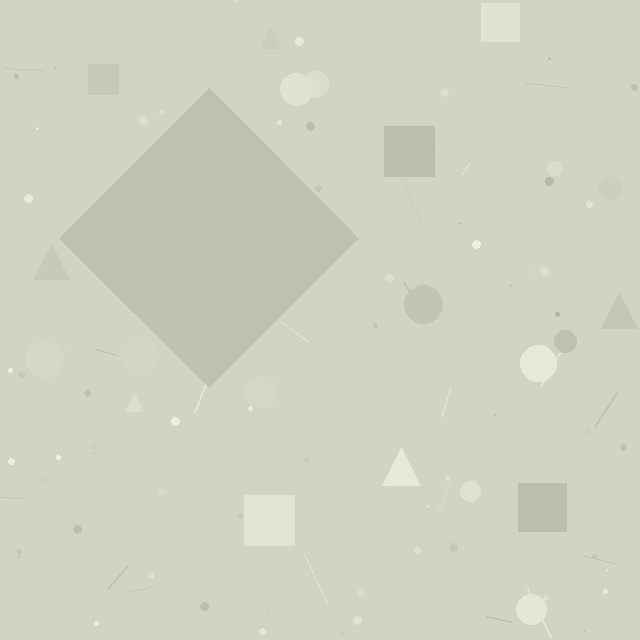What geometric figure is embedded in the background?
A diamond is embedded in the background.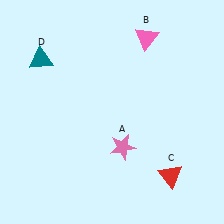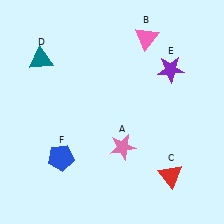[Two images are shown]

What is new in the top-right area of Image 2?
A purple star (E) was added in the top-right area of Image 2.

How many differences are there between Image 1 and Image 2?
There are 2 differences between the two images.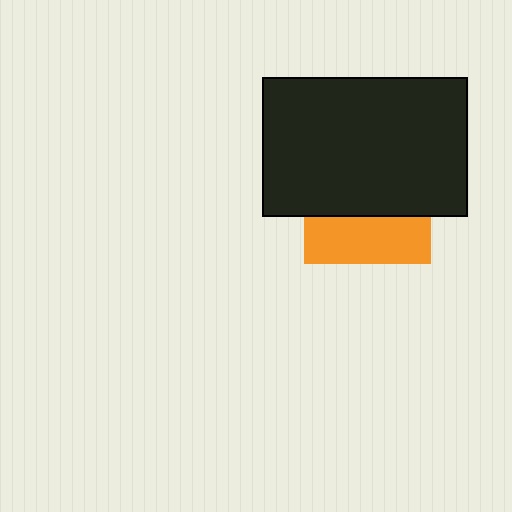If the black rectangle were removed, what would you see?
You would see the complete orange square.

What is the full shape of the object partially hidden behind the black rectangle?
The partially hidden object is an orange square.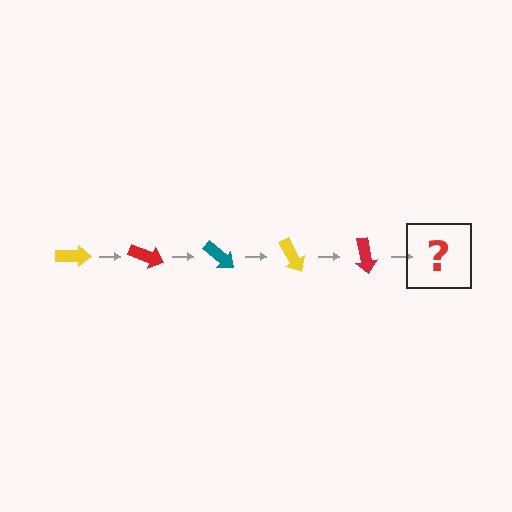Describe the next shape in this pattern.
It should be a teal arrow, rotated 100 degrees from the start.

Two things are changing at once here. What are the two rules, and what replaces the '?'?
The two rules are that it rotates 20 degrees each step and the color cycles through yellow, red, and teal. The '?' should be a teal arrow, rotated 100 degrees from the start.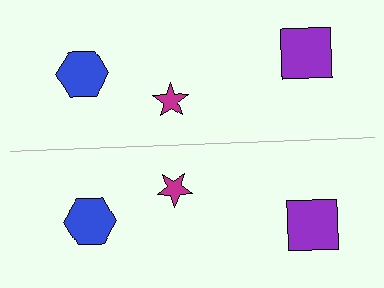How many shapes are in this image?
There are 6 shapes in this image.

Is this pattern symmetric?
Yes, this pattern has bilateral (reflection) symmetry.